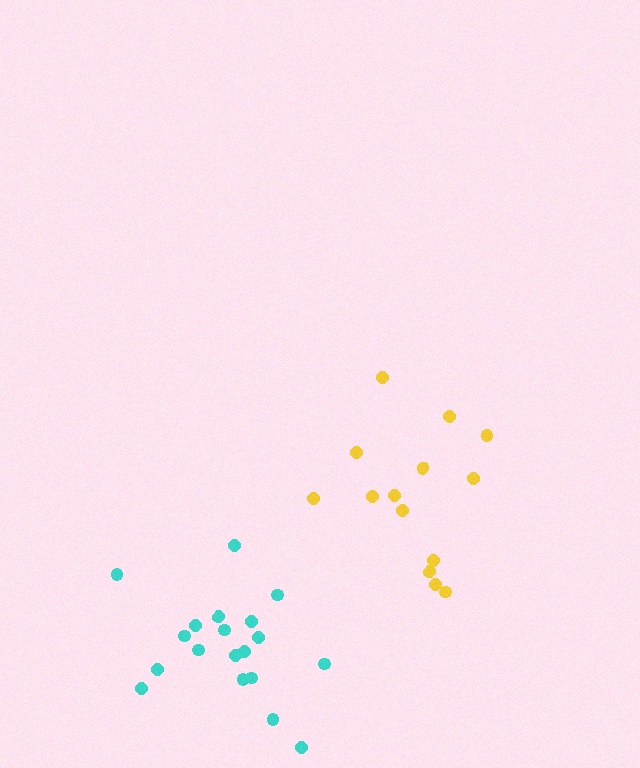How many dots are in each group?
Group 1: 14 dots, Group 2: 19 dots (33 total).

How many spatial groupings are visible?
There are 2 spatial groupings.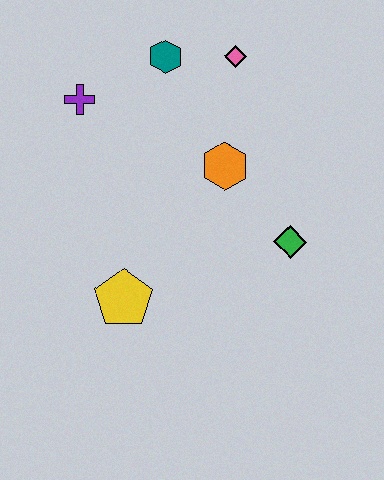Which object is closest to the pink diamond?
The teal hexagon is closest to the pink diamond.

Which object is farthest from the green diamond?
The purple cross is farthest from the green diamond.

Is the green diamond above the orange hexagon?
No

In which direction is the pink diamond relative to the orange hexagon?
The pink diamond is above the orange hexagon.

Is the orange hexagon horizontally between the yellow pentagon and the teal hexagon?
No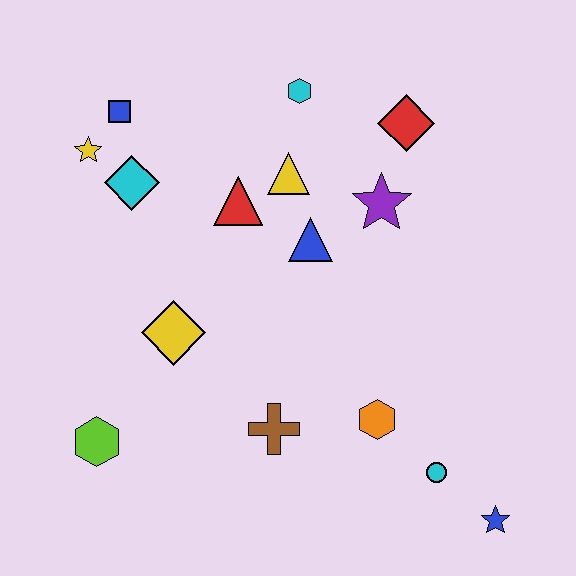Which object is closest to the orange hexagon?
The cyan circle is closest to the orange hexagon.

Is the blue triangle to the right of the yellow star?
Yes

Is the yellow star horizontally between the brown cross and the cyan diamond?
No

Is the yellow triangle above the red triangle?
Yes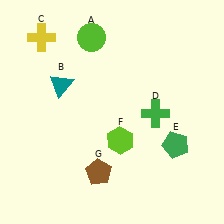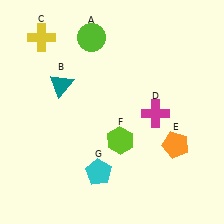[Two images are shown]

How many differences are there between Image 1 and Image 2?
There are 3 differences between the two images.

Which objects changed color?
D changed from green to magenta. E changed from green to orange. G changed from brown to cyan.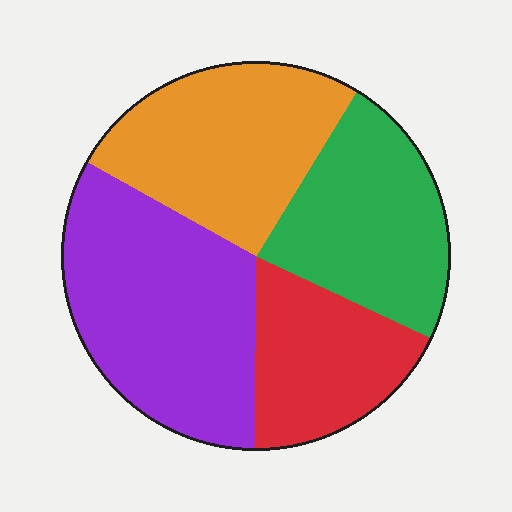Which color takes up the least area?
Red, at roughly 20%.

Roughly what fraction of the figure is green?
Green takes up between a sixth and a third of the figure.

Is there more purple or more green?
Purple.